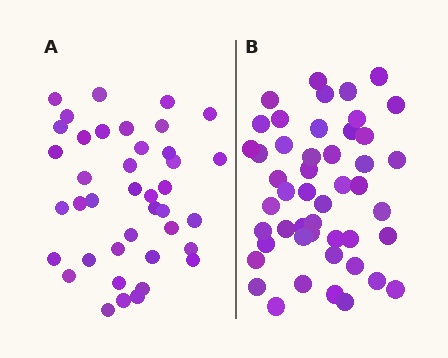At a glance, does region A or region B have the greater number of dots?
Region B (the right region) has more dots.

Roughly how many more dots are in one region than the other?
Region B has roughly 8 or so more dots than region A.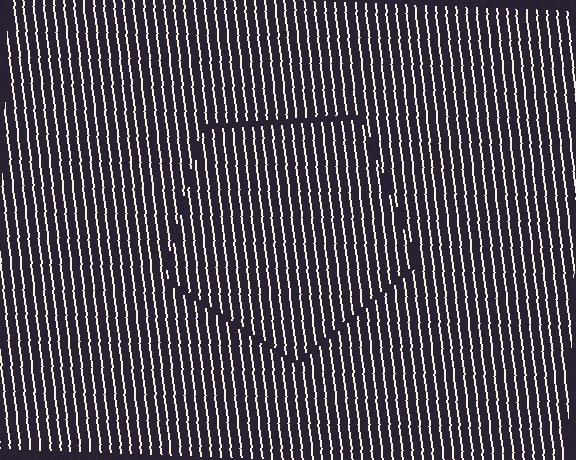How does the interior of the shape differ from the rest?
The interior of the shape contains the same grating, shifted by half a period — the contour is defined by the phase discontinuity where line-ends from the inner and outer gratings abut.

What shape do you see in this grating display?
An illusory pentagon. The interior of the shape contains the same grating, shifted by half a period — the contour is defined by the phase discontinuity where line-ends from the inner and outer gratings abut.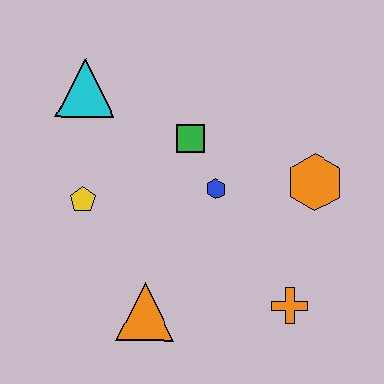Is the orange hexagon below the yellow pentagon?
No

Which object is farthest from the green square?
The orange cross is farthest from the green square.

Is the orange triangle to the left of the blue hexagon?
Yes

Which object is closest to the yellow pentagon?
The cyan triangle is closest to the yellow pentagon.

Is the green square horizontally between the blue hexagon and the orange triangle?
Yes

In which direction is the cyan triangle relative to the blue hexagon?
The cyan triangle is to the left of the blue hexagon.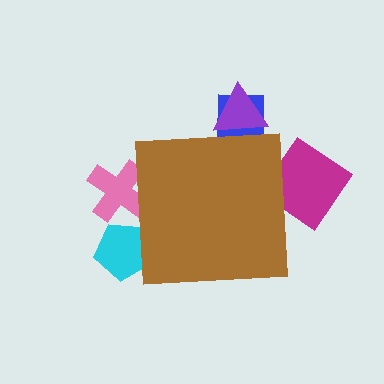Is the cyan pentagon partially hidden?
Yes, the cyan pentagon is partially hidden behind the brown square.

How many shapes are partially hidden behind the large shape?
5 shapes are partially hidden.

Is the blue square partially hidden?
Yes, the blue square is partially hidden behind the brown square.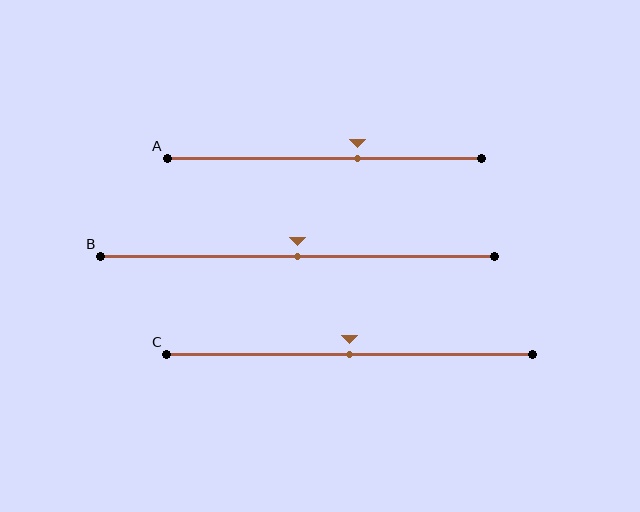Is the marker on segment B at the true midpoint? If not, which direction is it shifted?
Yes, the marker on segment B is at the true midpoint.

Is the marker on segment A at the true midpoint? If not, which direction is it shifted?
No, the marker on segment A is shifted to the right by about 11% of the segment length.